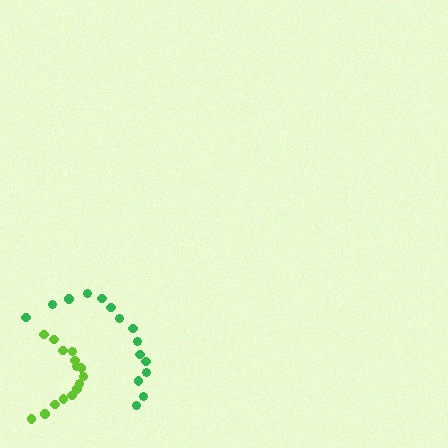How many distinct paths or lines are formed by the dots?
There are 2 distinct paths.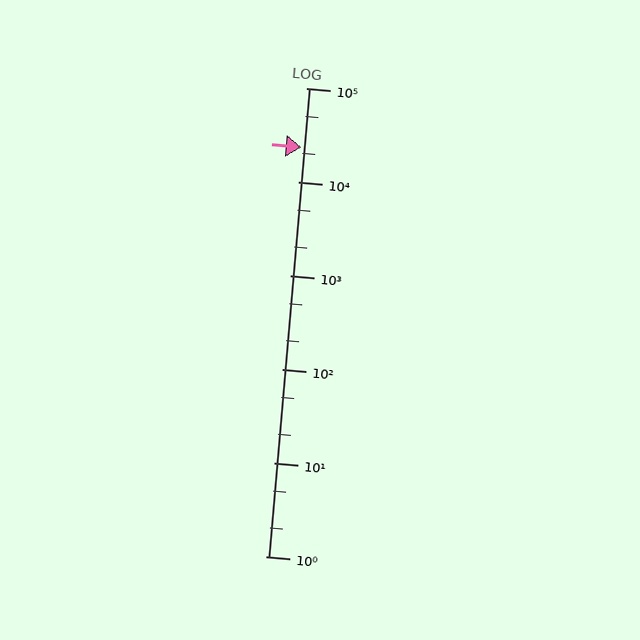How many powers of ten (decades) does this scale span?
The scale spans 5 decades, from 1 to 100000.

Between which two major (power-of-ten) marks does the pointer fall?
The pointer is between 10000 and 100000.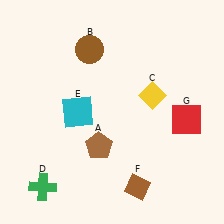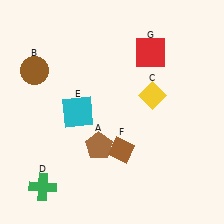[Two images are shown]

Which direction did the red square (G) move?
The red square (G) moved up.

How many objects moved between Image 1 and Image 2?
3 objects moved between the two images.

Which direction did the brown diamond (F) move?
The brown diamond (F) moved up.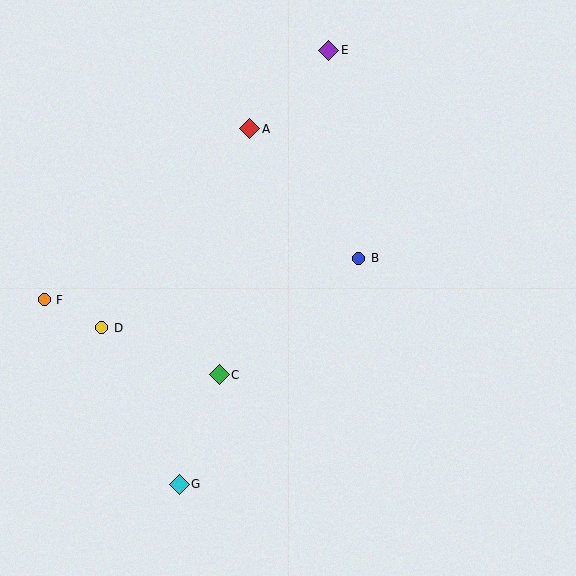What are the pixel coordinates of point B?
Point B is at (359, 258).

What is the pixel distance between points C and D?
The distance between C and D is 127 pixels.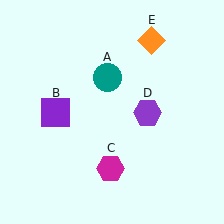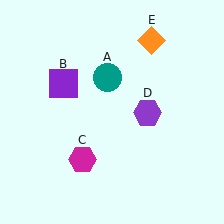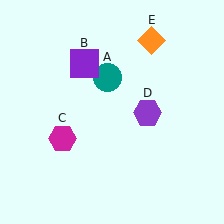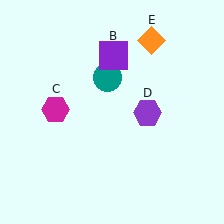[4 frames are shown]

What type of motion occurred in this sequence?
The purple square (object B), magenta hexagon (object C) rotated clockwise around the center of the scene.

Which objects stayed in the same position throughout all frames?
Teal circle (object A) and purple hexagon (object D) and orange diamond (object E) remained stationary.